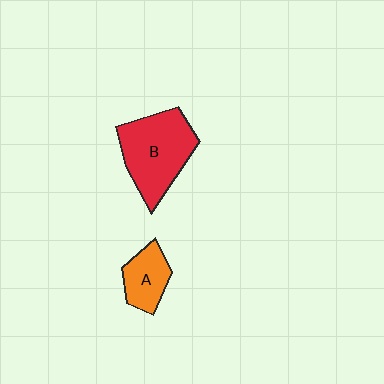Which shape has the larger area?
Shape B (red).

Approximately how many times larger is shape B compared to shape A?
Approximately 2.1 times.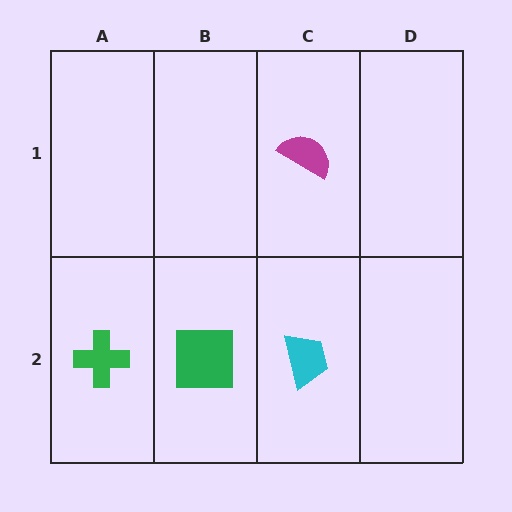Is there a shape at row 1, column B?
No, that cell is empty.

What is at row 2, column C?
A cyan trapezoid.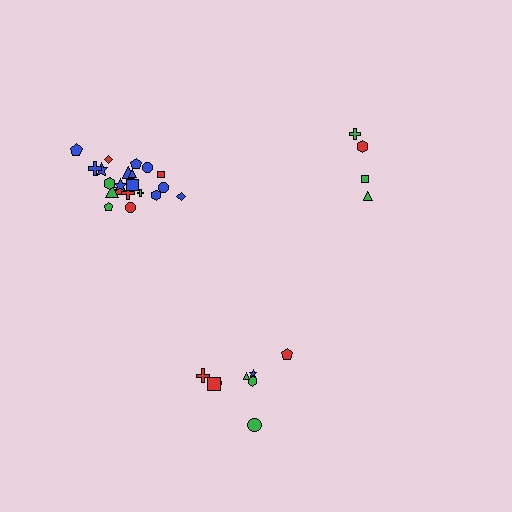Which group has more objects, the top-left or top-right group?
The top-left group.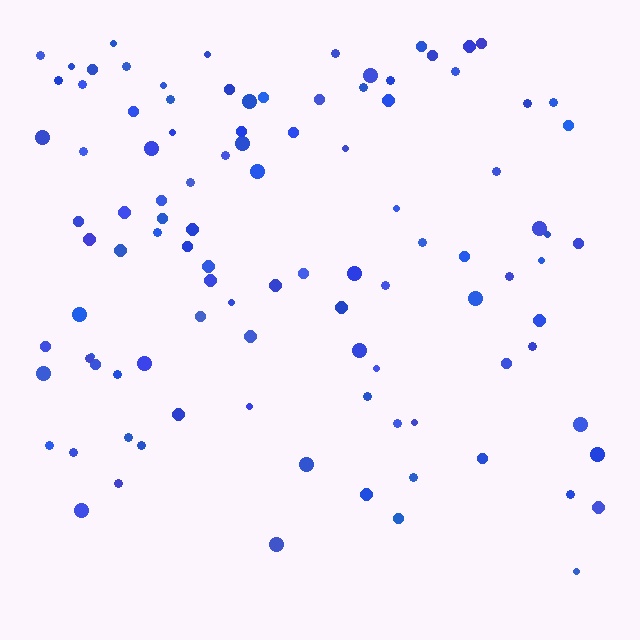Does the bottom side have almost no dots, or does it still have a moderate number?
Still a moderate number, just noticeably fewer than the top.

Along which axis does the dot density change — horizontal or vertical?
Vertical.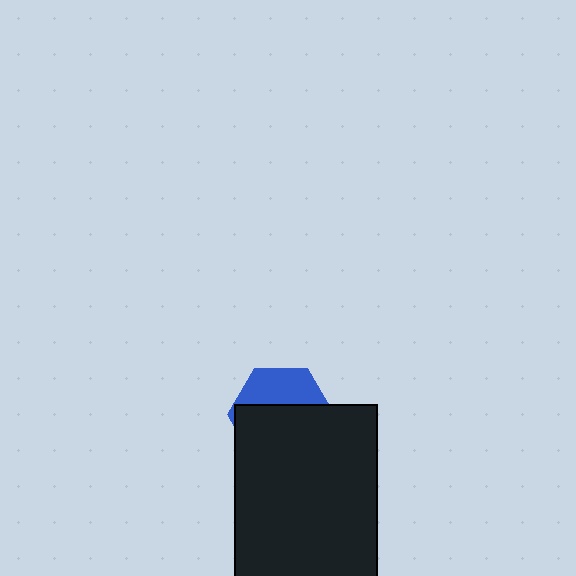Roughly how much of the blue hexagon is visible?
A small part of it is visible (roughly 36%).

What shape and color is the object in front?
The object in front is a black rectangle.